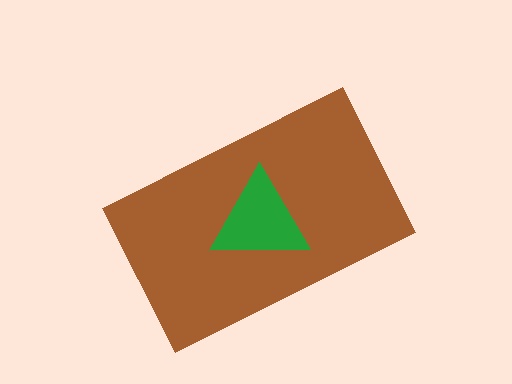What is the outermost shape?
The brown rectangle.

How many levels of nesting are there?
2.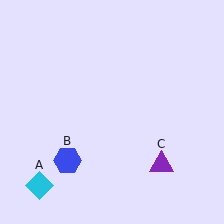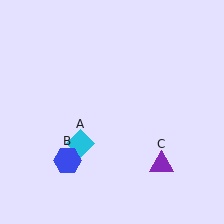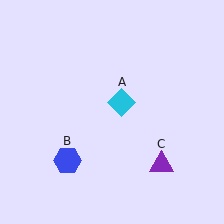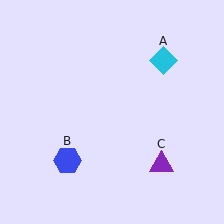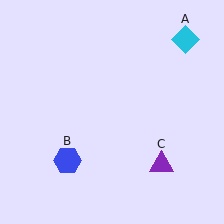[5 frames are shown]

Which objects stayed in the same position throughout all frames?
Blue hexagon (object B) and purple triangle (object C) remained stationary.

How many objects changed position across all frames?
1 object changed position: cyan diamond (object A).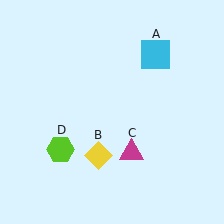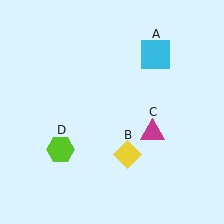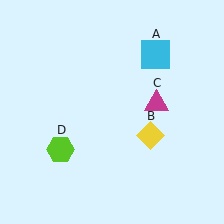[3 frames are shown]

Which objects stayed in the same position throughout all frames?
Cyan square (object A) and lime hexagon (object D) remained stationary.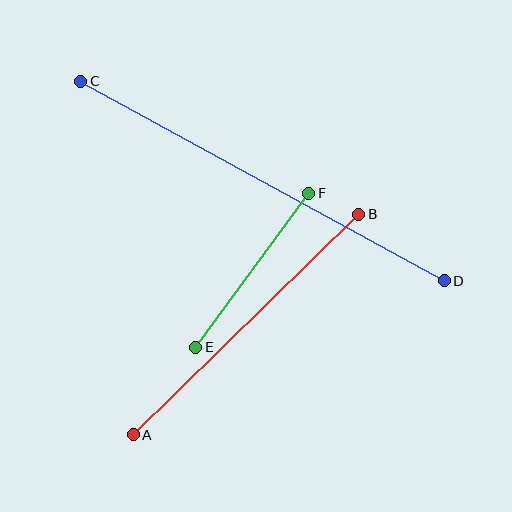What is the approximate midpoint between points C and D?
The midpoint is at approximately (263, 181) pixels.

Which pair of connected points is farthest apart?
Points C and D are farthest apart.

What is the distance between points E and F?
The distance is approximately 191 pixels.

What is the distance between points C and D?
The distance is approximately 415 pixels.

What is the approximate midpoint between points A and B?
The midpoint is at approximately (246, 324) pixels.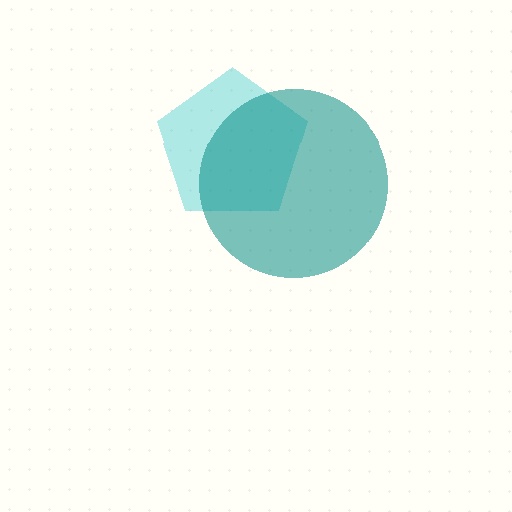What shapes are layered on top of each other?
The layered shapes are: a cyan pentagon, a teal circle.